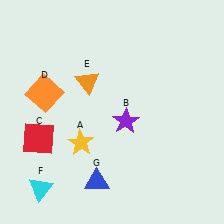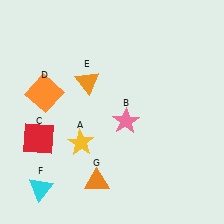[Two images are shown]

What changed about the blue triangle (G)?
In Image 1, G is blue. In Image 2, it changed to orange.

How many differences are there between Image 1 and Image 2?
There are 2 differences between the two images.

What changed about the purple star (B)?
In Image 1, B is purple. In Image 2, it changed to pink.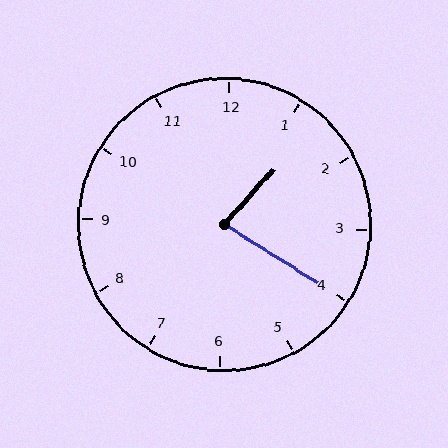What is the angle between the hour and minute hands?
Approximately 80 degrees.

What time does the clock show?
1:20.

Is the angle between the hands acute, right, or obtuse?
It is acute.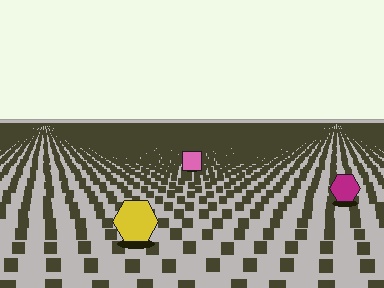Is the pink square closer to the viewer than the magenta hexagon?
No. The magenta hexagon is closer — you can tell from the texture gradient: the ground texture is coarser near it.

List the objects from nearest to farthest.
From nearest to farthest: the yellow hexagon, the magenta hexagon, the pink square.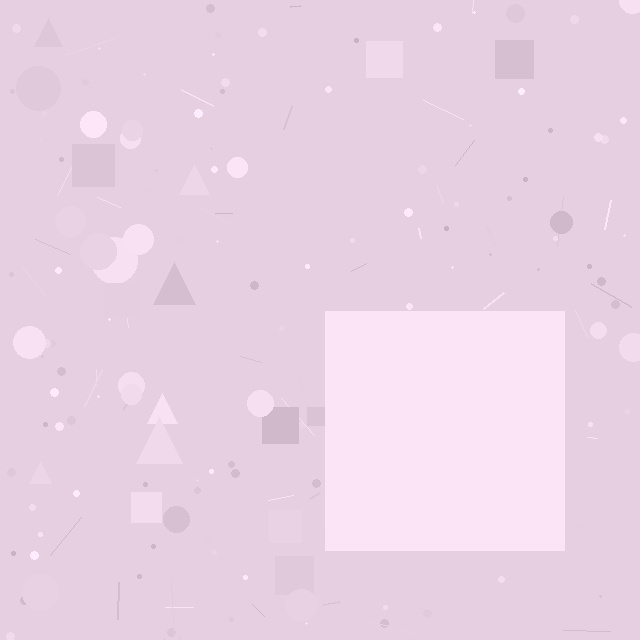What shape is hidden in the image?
A square is hidden in the image.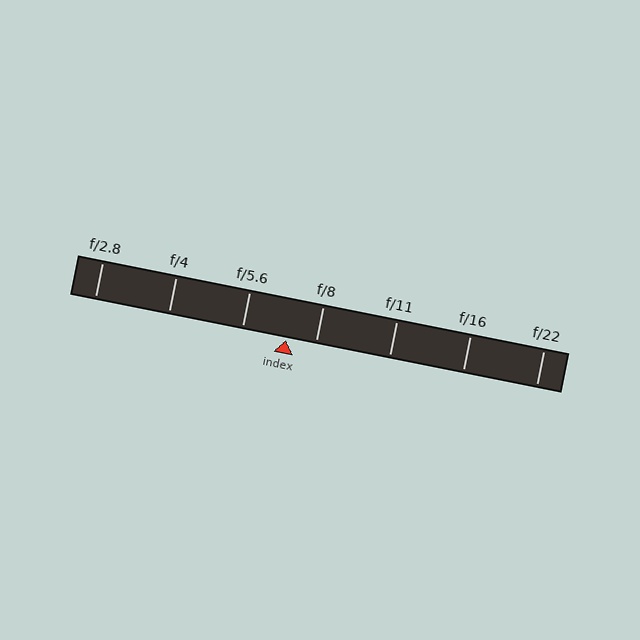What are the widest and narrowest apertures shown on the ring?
The widest aperture shown is f/2.8 and the narrowest is f/22.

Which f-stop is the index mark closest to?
The index mark is closest to f/8.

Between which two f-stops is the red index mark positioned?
The index mark is between f/5.6 and f/8.